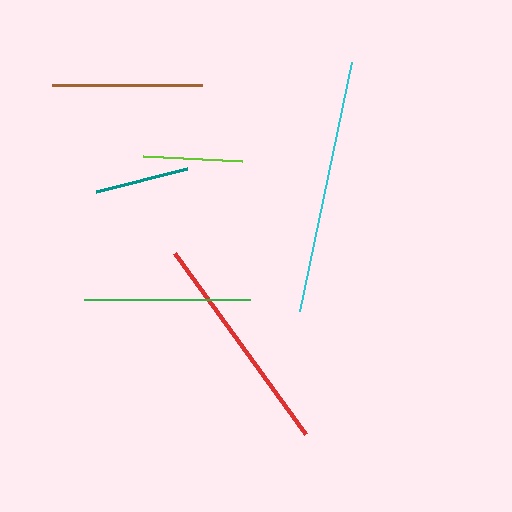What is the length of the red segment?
The red segment is approximately 224 pixels long.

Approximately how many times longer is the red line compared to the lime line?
The red line is approximately 2.3 times the length of the lime line.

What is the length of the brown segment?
The brown segment is approximately 150 pixels long.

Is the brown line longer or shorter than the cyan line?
The cyan line is longer than the brown line.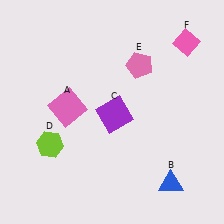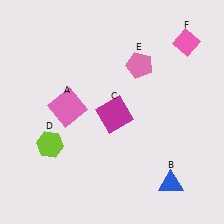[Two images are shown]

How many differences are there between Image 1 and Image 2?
There is 1 difference between the two images.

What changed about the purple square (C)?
In Image 1, C is purple. In Image 2, it changed to magenta.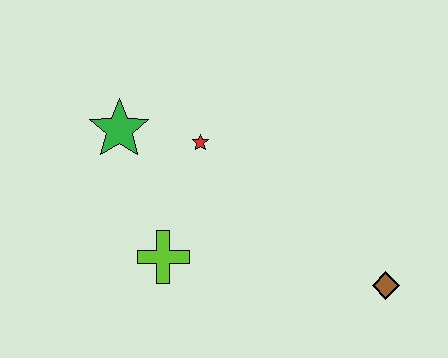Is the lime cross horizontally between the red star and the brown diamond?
No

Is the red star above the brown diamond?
Yes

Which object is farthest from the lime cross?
The brown diamond is farthest from the lime cross.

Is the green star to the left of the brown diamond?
Yes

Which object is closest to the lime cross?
The red star is closest to the lime cross.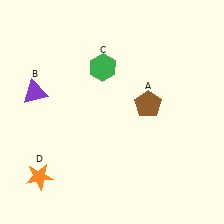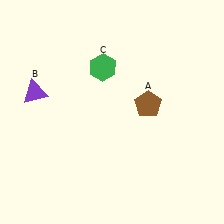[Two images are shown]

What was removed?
The orange star (D) was removed in Image 2.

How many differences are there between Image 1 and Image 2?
There is 1 difference between the two images.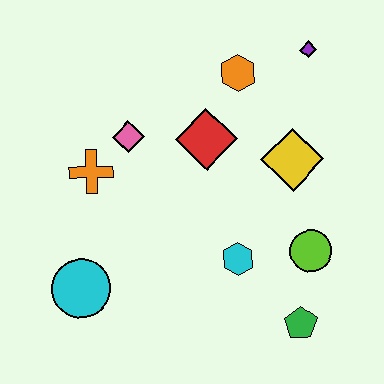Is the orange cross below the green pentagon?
No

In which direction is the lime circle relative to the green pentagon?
The lime circle is above the green pentagon.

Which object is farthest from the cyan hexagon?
The purple diamond is farthest from the cyan hexagon.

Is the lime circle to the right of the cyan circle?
Yes